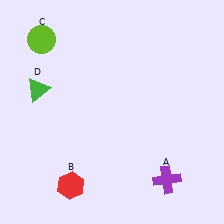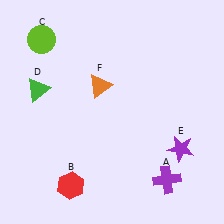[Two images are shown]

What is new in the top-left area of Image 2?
An orange triangle (F) was added in the top-left area of Image 2.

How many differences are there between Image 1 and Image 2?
There are 2 differences between the two images.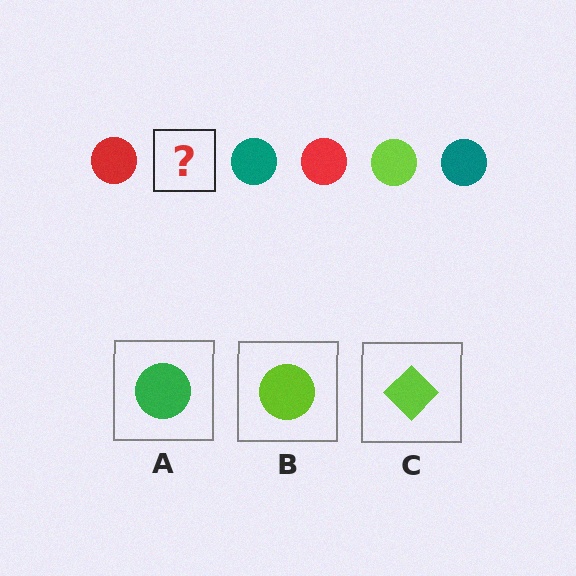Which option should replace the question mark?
Option B.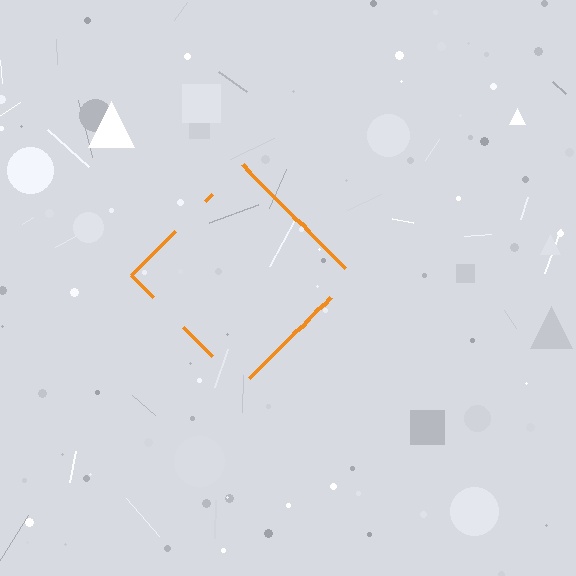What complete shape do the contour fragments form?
The contour fragments form a diamond.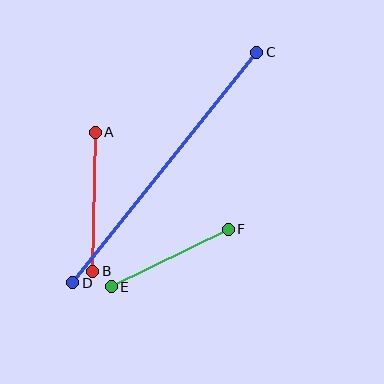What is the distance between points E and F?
The distance is approximately 130 pixels.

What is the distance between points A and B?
The distance is approximately 139 pixels.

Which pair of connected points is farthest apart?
Points C and D are farthest apart.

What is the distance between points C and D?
The distance is approximately 295 pixels.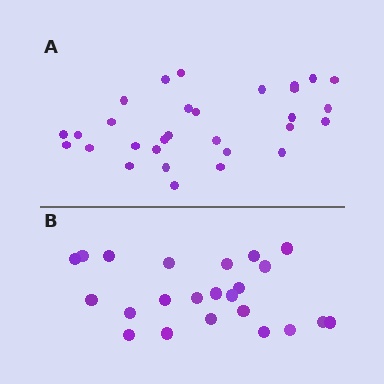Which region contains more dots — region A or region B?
Region A (the top region) has more dots.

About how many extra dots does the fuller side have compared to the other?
Region A has roughly 8 or so more dots than region B.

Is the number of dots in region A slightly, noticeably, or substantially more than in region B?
Region A has noticeably more, but not dramatically so. The ratio is roughly 1.3 to 1.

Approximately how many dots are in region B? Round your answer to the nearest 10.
About 20 dots. (The exact count is 23, which rounds to 20.)